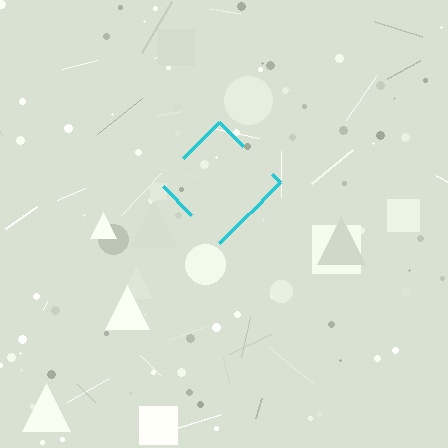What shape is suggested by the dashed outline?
The dashed outline suggests a diamond.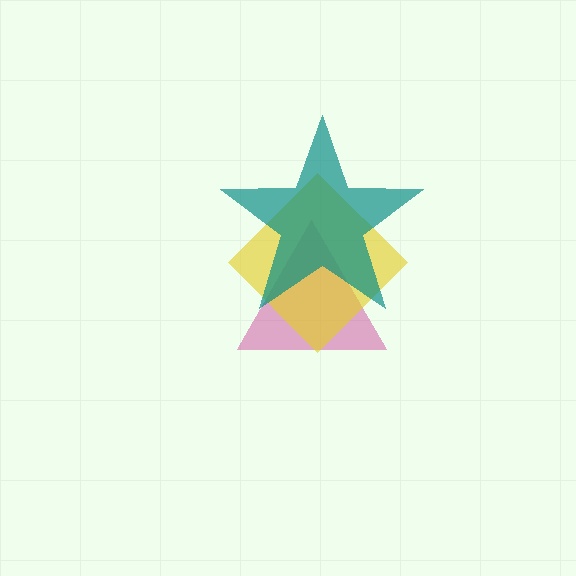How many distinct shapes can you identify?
There are 3 distinct shapes: a magenta triangle, a yellow diamond, a teal star.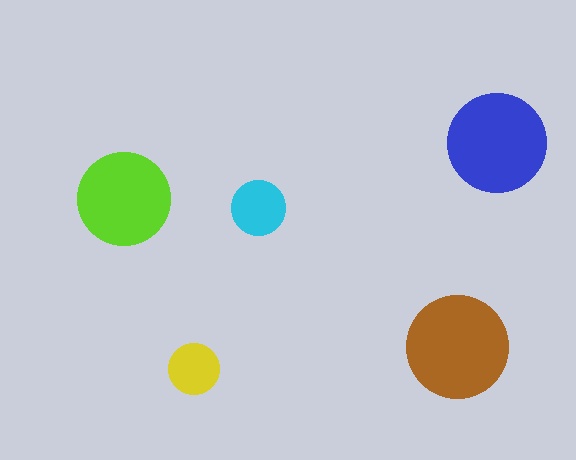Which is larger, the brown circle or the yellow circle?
The brown one.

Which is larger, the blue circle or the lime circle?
The blue one.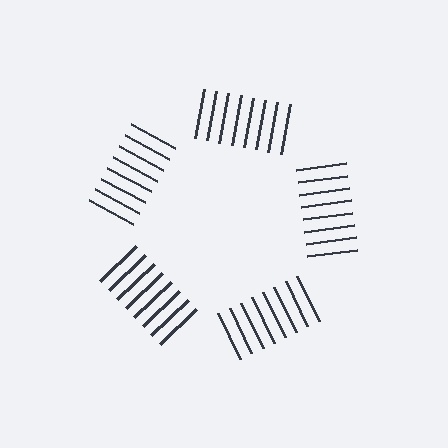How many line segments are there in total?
40 — 8 along each of the 5 edges.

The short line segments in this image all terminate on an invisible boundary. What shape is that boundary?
An illusory pentagon — the line segments terminate on its edges but no continuous stroke is drawn.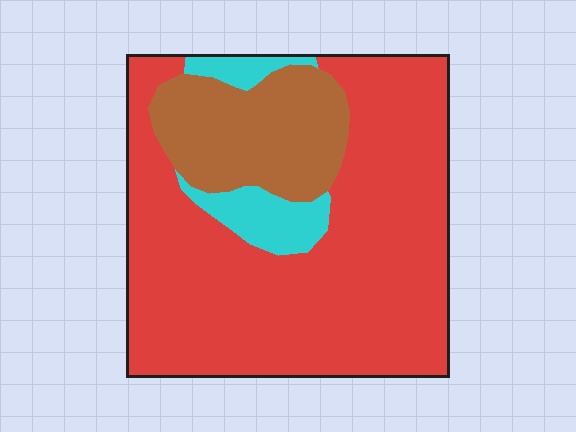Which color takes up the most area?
Red, at roughly 70%.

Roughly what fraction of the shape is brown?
Brown covers 20% of the shape.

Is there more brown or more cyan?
Brown.